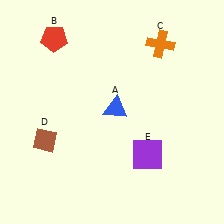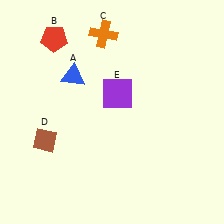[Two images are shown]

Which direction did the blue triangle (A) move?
The blue triangle (A) moved left.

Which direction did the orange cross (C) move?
The orange cross (C) moved left.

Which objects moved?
The objects that moved are: the blue triangle (A), the orange cross (C), the purple square (E).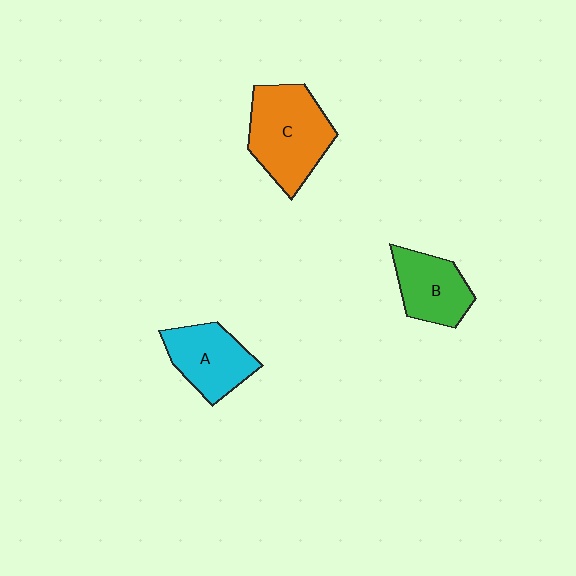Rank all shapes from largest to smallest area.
From largest to smallest: C (orange), A (cyan), B (green).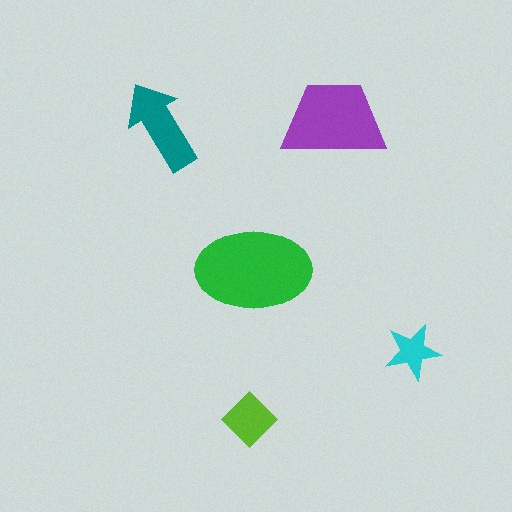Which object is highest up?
The purple trapezoid is topmost.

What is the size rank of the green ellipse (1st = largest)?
1st.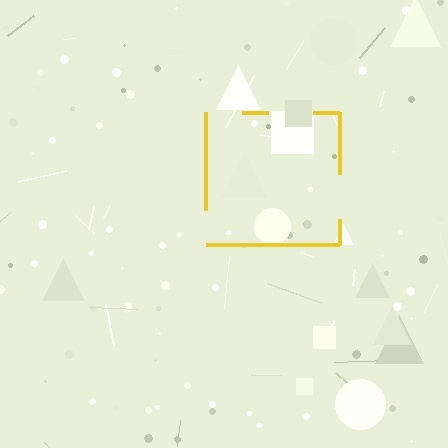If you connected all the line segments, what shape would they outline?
They would outline a square.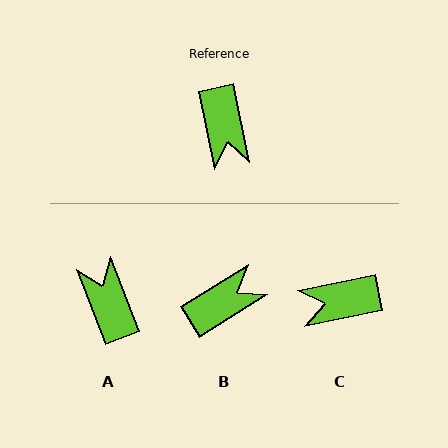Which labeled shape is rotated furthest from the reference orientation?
A, about 171 degrees away.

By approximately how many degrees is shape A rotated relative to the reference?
Approximately 171 degrees clockwise.